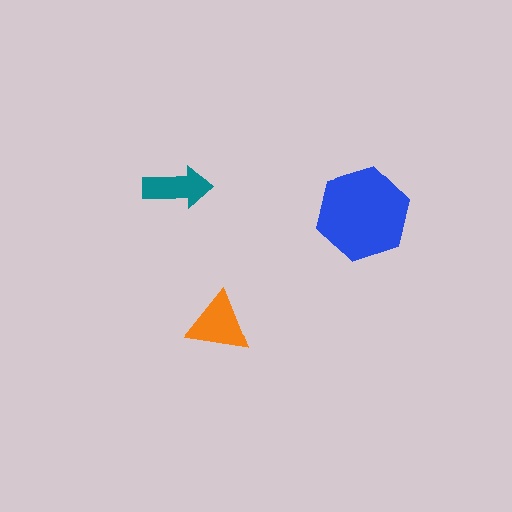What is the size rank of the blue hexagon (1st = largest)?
1st.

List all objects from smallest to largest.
The teal arrow, the orange triangle, the blue hexagon.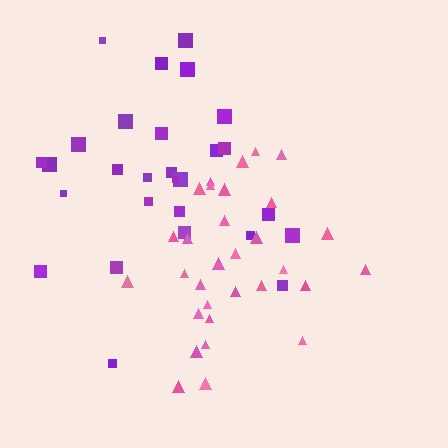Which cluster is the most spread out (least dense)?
Purple.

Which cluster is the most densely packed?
Pink.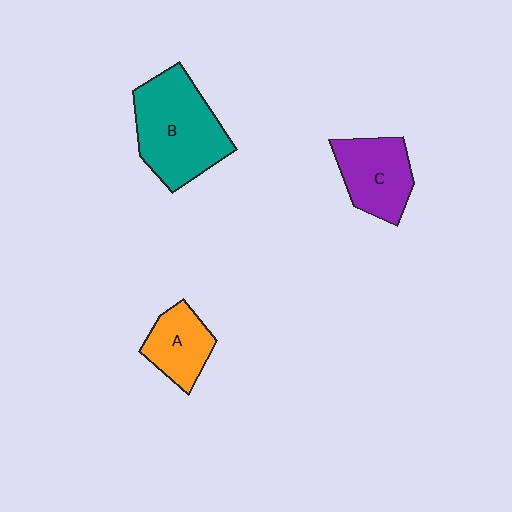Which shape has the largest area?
Shape B (teal).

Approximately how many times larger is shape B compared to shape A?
Approximately 2.0 times.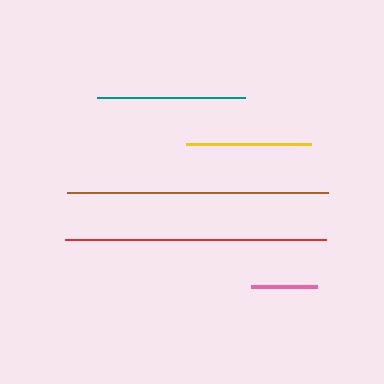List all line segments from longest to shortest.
From longest to shortest: brown, red, teal, yellow, pink.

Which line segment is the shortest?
The pink line is the shortest at approximately 66 pixels.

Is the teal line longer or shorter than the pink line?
The teal line is longer than the pink line.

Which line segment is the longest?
The brown line is the longest at approximately 262 pixels.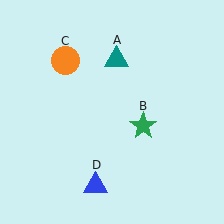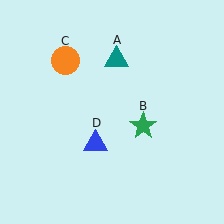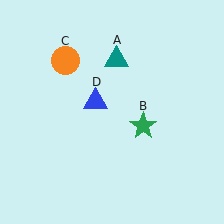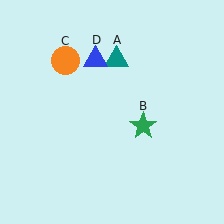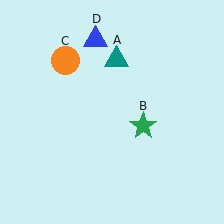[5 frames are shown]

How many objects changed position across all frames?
1 object changed position: blue triangle (object D).